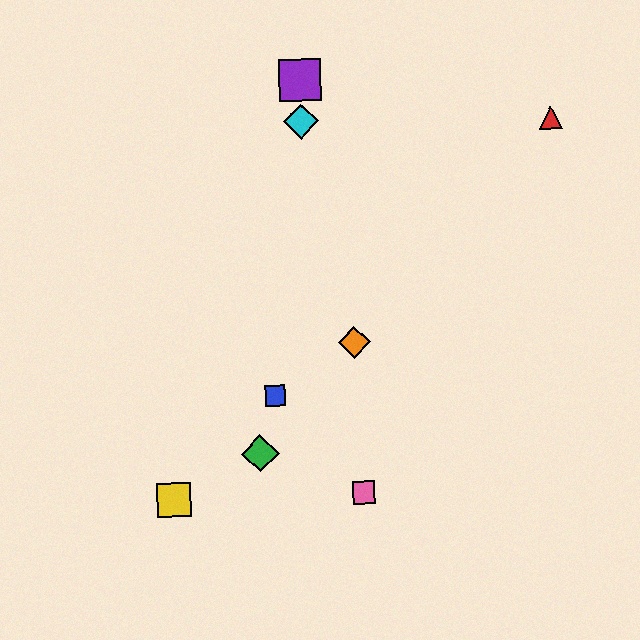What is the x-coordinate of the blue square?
The blue square is at x≈275.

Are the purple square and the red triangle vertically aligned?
No, the purple square is at x≈300 and the red triangle is at x≈551.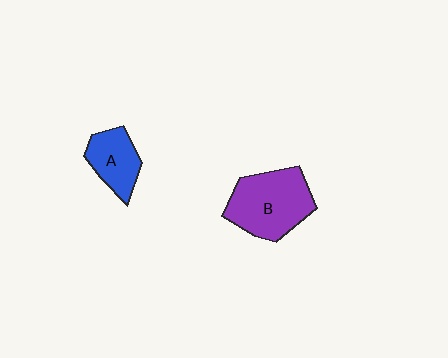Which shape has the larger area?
Shape B (purple).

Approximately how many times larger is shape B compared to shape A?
Approximately 1.8 times.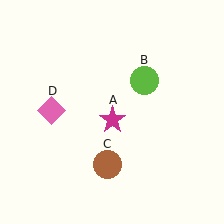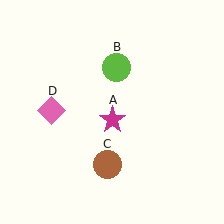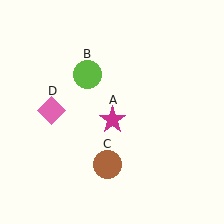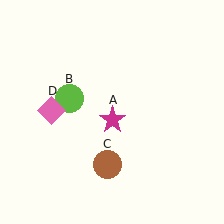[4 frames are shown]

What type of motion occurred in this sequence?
The lime circle (object B) rotated counterclockwise around the center of the scene.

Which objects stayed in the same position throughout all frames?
Magenta star (object A) and brown circle (object C) and pink diamond (object D) remained stationary.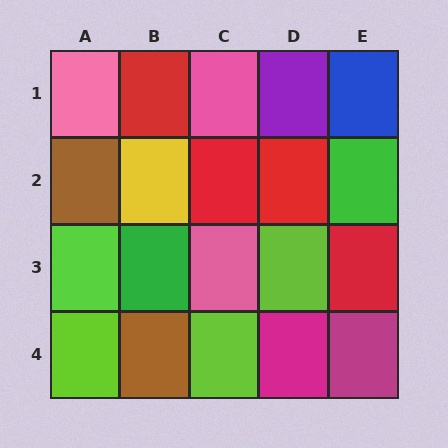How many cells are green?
2 cells are green.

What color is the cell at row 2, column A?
Brown.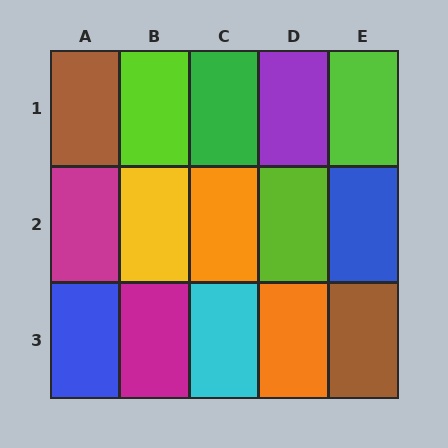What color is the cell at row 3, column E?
Brown.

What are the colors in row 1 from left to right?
Brown, lime, green, purple, lime.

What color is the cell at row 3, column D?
Orange.